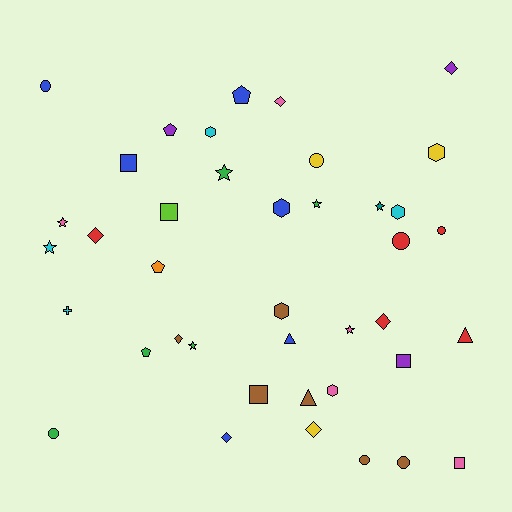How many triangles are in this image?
There are 3 triangles.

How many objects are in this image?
There are 40 objects.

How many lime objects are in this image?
There is 1 lime object.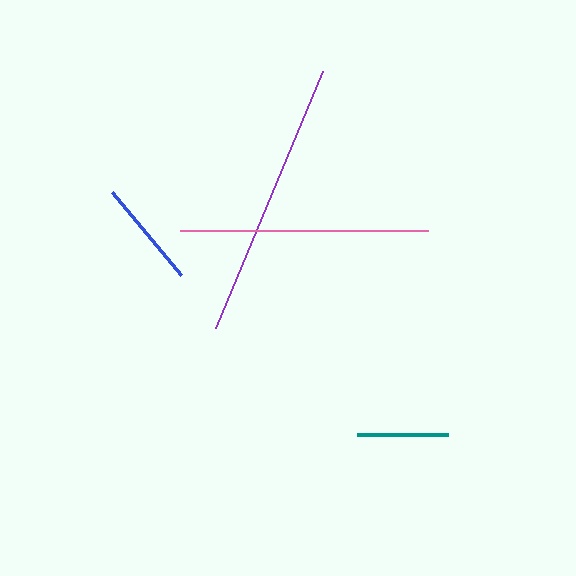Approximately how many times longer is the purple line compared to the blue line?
The purple line is approximately 2.6 times the length of the blue line.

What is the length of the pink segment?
The pink segment is approximately 248 pixels long.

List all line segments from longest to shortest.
From longest to shortest: purple, pink, blue, teal.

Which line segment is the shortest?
The teal line is the shortest at approximately 92 pixels.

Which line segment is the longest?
The purple line is the longest at approximately 279 pixels.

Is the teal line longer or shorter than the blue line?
The blue line is longer than the teal line.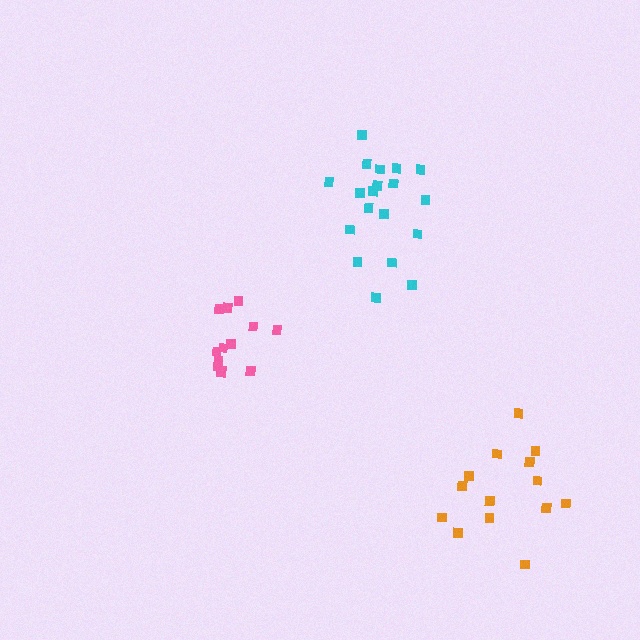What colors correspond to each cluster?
The clusters are colored: pink, cyan, orange.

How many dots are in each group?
Group 1: 13 dots, Group 2: 19 dots, Group 3: 14 dots (46 total).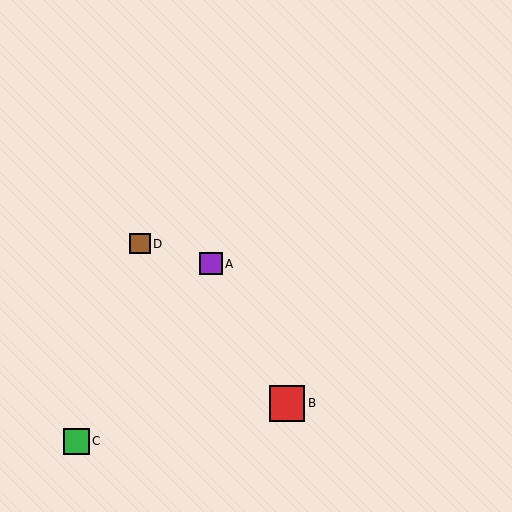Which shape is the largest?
The red square (labeled B) is the largest.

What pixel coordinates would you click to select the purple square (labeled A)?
Click at (211, 264) to select the purple square A.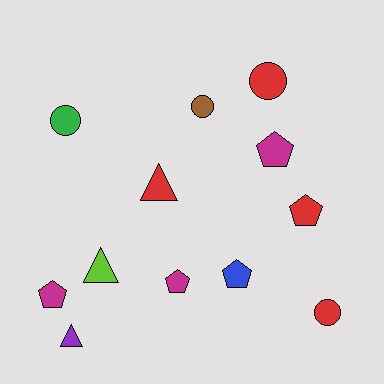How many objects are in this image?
There are 12 objects.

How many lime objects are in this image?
There is 1 lime object.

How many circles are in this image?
There are 4 circles.